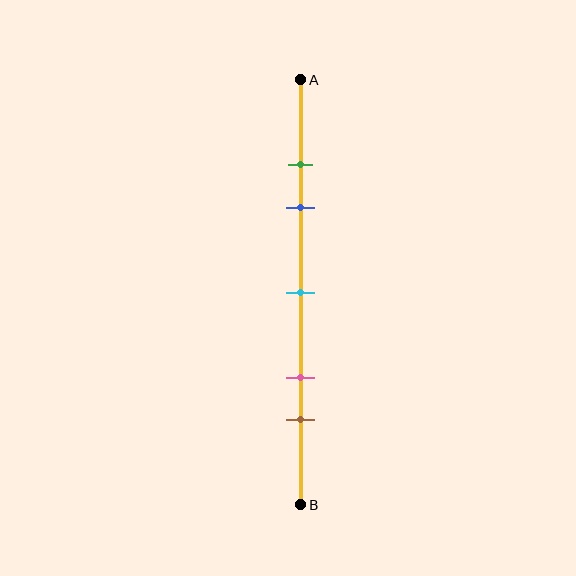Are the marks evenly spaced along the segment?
No, the marks are not evenly spaced.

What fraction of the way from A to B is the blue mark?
The blue mark is approximately 30% (0.3) of the way from A to B.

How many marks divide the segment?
There are 5 marks dividing the segment.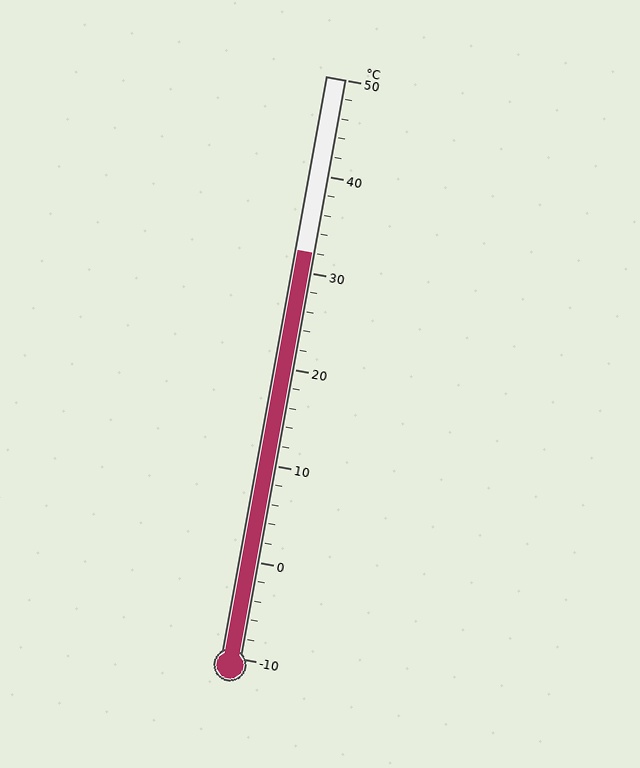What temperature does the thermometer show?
The thermometer shows approximately 32°C.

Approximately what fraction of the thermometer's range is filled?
The thermometer is filled to approximately 70% of its range.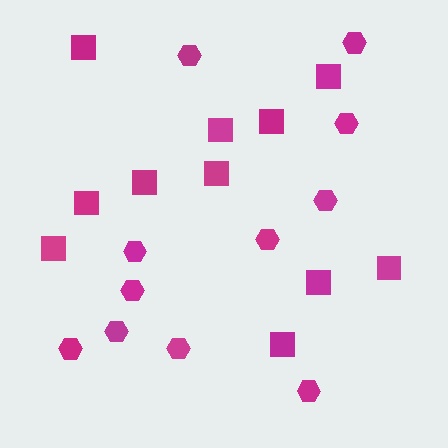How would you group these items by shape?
There are 2 groups: one group of hexagons (11) and one group of squares (11).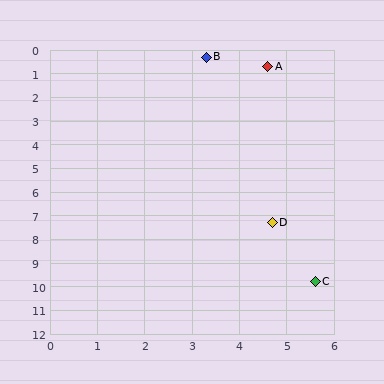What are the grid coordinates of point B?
Point B is at approximately (3.3, 0.3).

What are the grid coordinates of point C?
Point C is at approximately (5.6, 9.8).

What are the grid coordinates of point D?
Point D is at approximately (4.7, 7.3).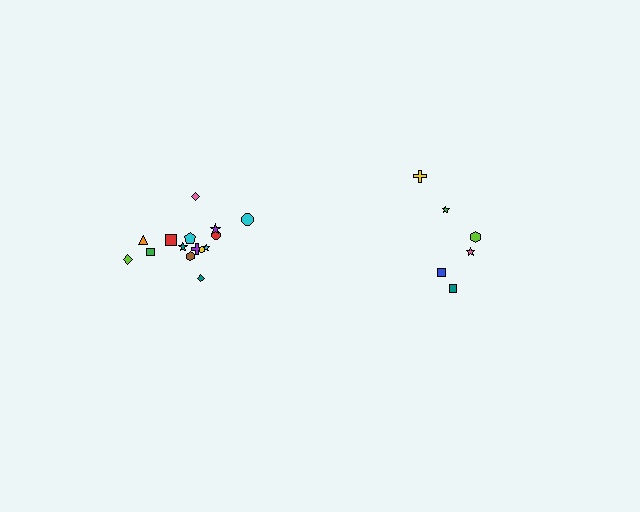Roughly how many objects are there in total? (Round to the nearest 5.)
Roughly 20 objects in total.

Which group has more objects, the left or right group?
The left group.